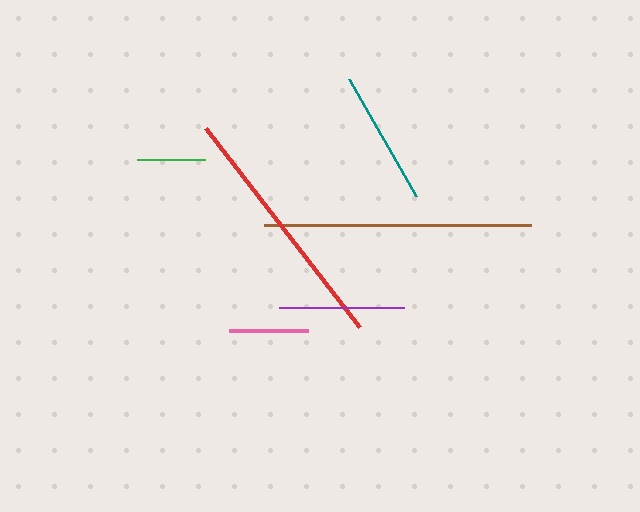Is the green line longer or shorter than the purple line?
The purple line is longer than the green line.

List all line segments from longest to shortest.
From longest to shortest: brown, red, teal, purple, pink, green.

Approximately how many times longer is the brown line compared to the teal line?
The brown line is approximately 2.0 times the length of the teal line.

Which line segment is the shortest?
The green line is the shortest at approximately 68 pixels.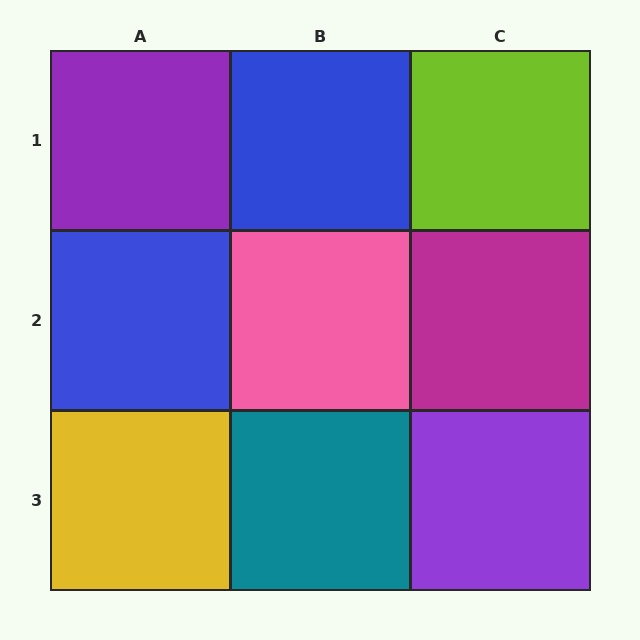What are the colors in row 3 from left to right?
Yellow, teal, purple.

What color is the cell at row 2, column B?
Pink.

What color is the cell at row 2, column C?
Magenta.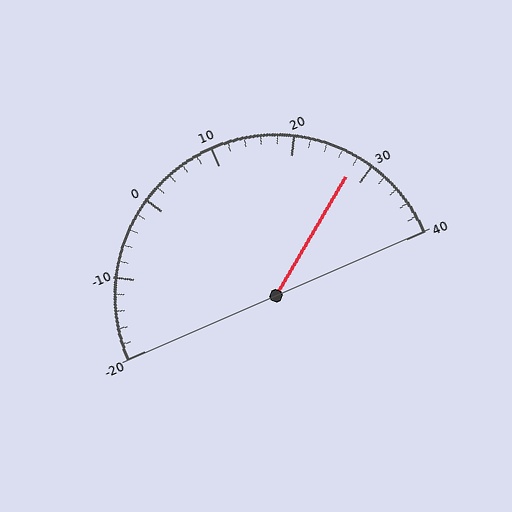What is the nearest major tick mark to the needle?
The nearest major tick mark is 30.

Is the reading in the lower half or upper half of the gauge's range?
The reading is in the upper half of the range (-20 to 40).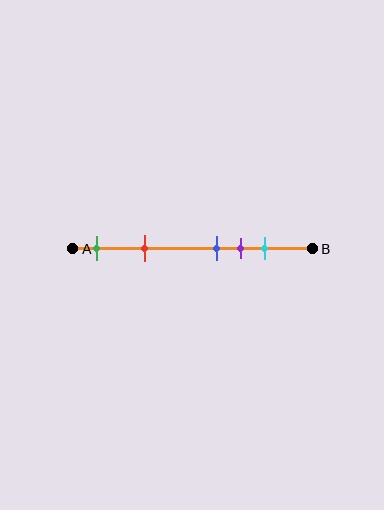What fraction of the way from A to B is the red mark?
The red mark is approximately 30% (0.3) of the way from A to B.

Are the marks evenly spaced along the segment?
No, the marks are not evenly spaced.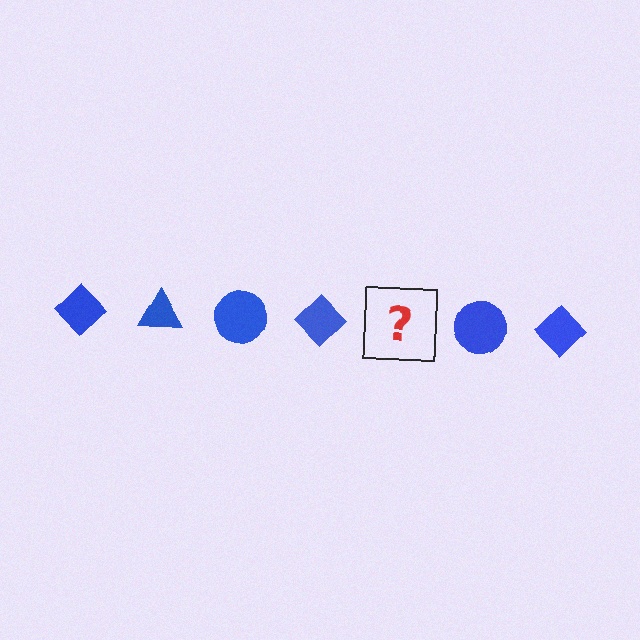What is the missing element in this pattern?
The missing element is a blue triangle.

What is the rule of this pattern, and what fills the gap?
The rule is that the pattern cycles through diamond, triangle, circle shapes in blue. The gap should be filled with a blue triangle.